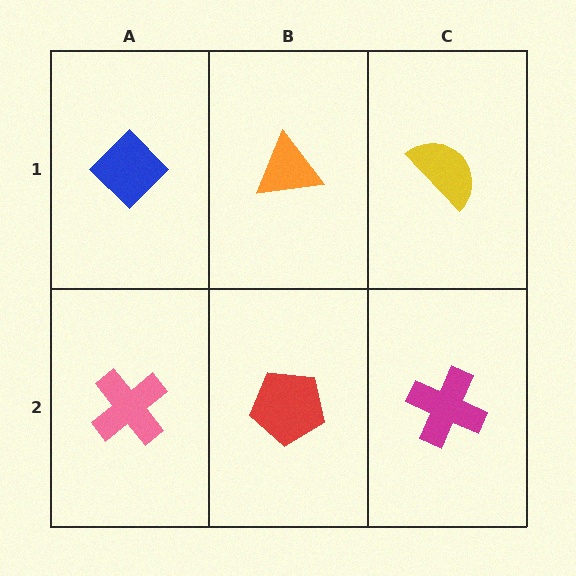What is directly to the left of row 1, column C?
An orange triangle.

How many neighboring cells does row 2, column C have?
2.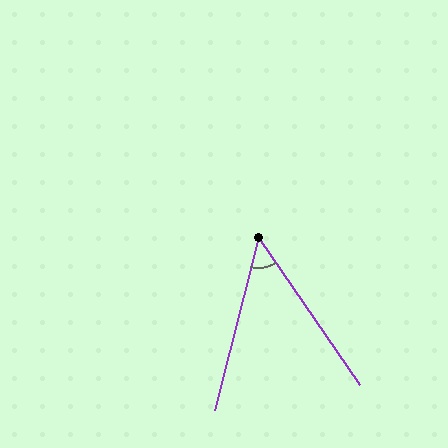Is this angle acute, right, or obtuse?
It is acute.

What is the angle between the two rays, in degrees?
Approximately 49 degrees.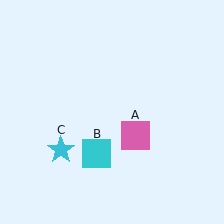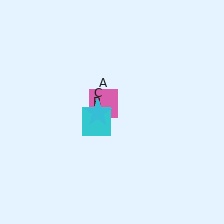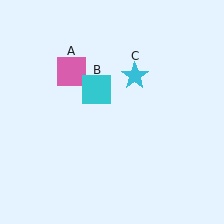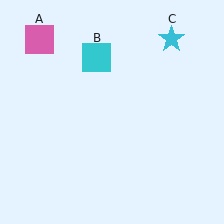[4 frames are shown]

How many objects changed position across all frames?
3 objects changed position: pink square (object A), cyan square (object B), cyan star (object C).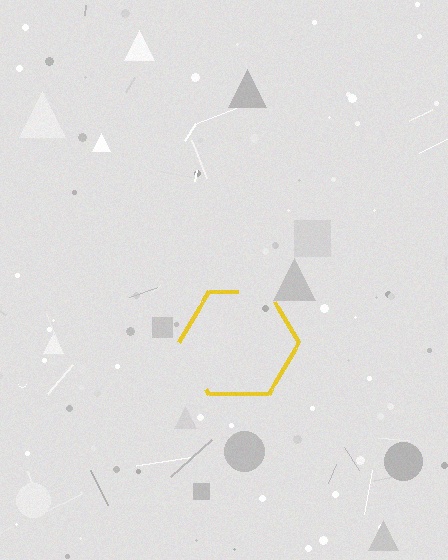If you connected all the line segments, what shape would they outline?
They would outline a hexagon.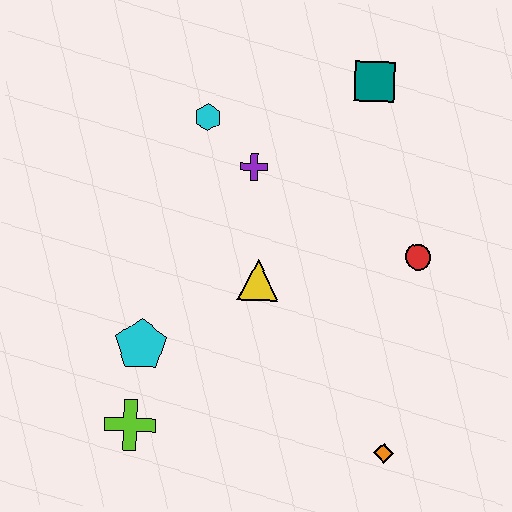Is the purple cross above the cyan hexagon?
No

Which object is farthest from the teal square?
The lime cross is farthest from the teal square.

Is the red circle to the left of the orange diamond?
No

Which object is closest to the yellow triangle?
The purple cross is closest to the yellow triangle.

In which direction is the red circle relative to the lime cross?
The red circle is to the right of the lime cross.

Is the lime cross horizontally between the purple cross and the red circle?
No